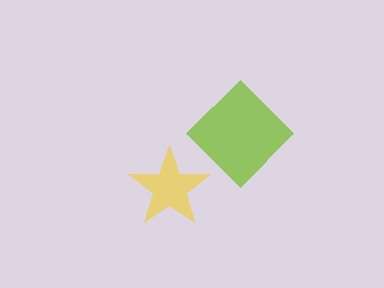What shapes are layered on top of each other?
The layered shapes are: a lime diamond, a yellow star.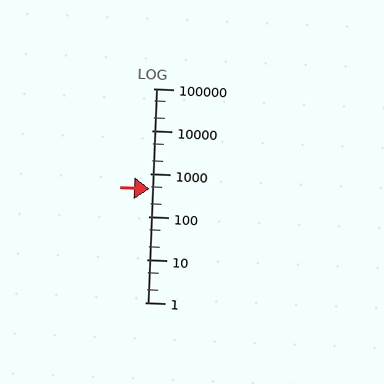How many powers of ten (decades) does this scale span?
The scale spans 5 decades, from 1 to 100000.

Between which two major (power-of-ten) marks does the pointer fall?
The pointer is between 100 and 1000.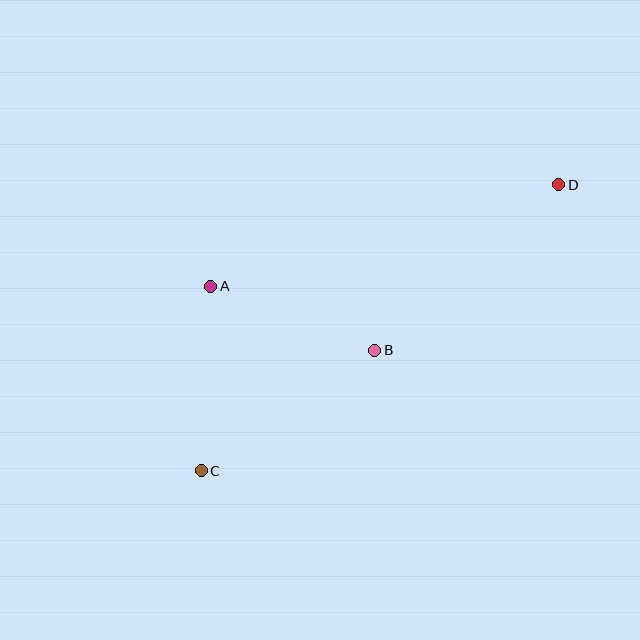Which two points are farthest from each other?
Points C and D are farthest from each other.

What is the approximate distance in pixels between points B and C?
The distance between B and C is approximately 211 pixels.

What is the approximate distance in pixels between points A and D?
The distance between A and D is approximately 363 pixels.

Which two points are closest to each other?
Points A and B are closest to each other.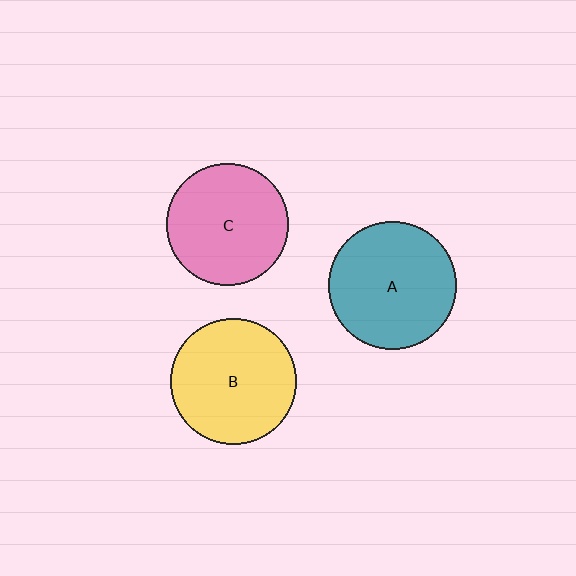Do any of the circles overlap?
No, none of the circles overlap.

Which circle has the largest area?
Circle A (teal).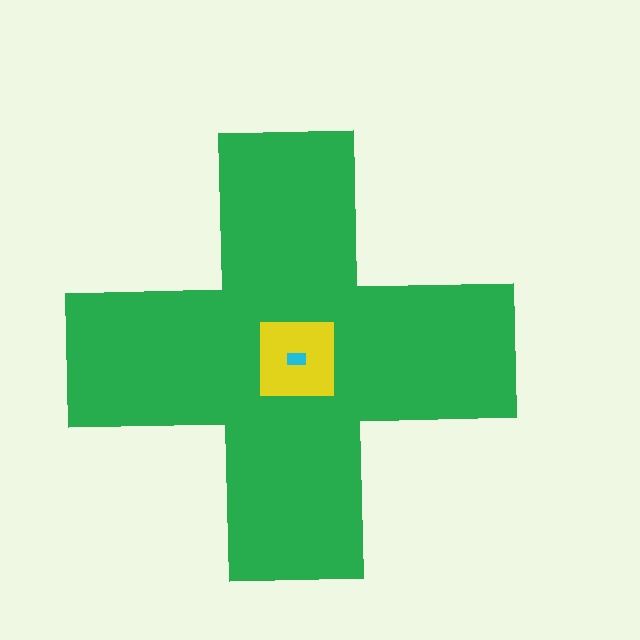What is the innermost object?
The cyan rectangle.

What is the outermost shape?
The green cross.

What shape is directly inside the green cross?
The yellow square.